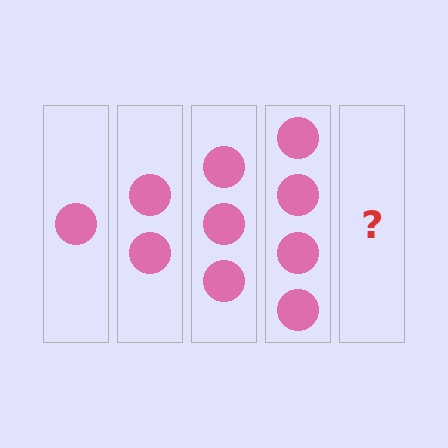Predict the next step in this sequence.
The next step is 5 circles.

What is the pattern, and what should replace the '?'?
The pattern is that each step adds one more circle. The '?' should be 5 circles.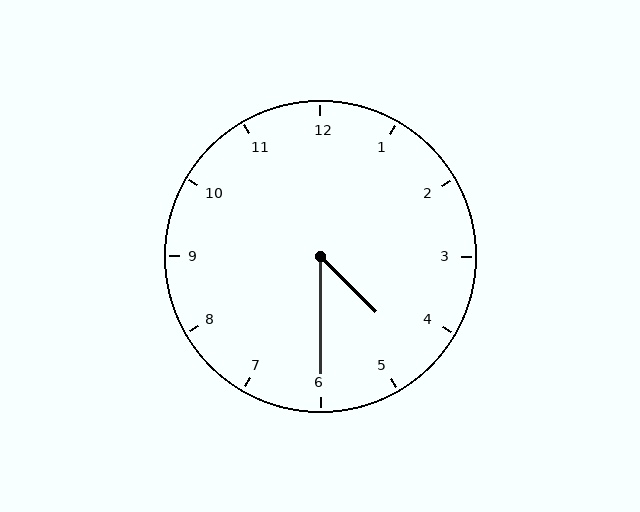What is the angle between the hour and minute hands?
Approximately 45 degrees.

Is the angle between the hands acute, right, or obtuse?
It is acute.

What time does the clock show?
4:30.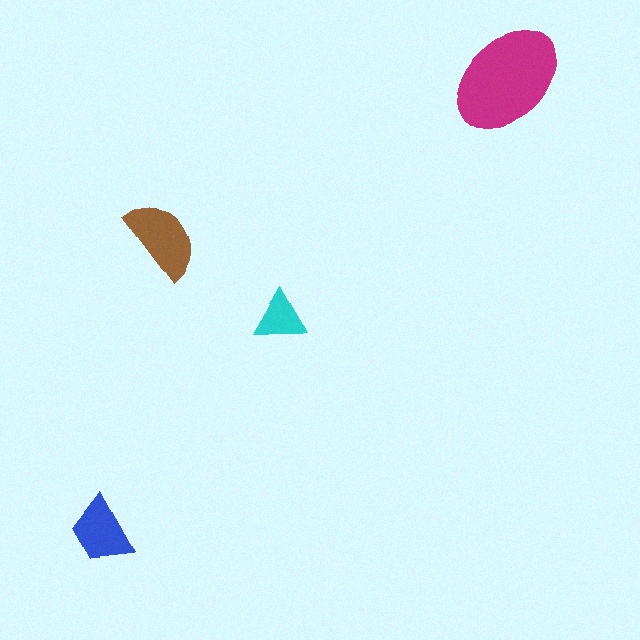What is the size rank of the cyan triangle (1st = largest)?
4th.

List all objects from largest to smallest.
The magenta ellipse, the brown semicircle, the blue trapezoid, the cyan triangle.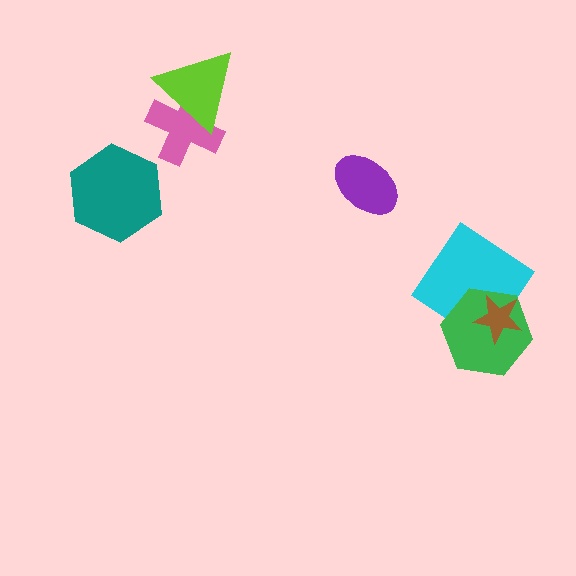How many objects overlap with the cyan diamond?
2 objects overlap with the cyan diamond.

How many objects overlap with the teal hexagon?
0 objects overlap with the teal hexagon.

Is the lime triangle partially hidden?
No, no other shape covers it.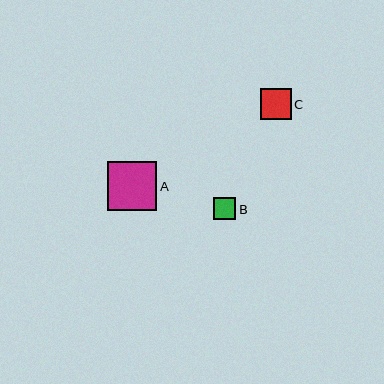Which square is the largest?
Square A is the largest with a size of approximately 49 pixels.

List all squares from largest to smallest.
From largest to smallest: A, C, B.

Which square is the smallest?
Square B is the smallest with a size of approximately 22 pixels.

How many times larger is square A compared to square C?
Square A is approximately 1.6 times the size of square C.